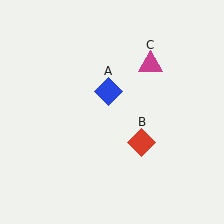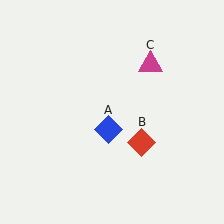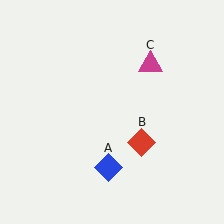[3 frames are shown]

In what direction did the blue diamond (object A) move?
The blue diamond (object A) moved down.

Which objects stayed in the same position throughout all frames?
Red diamond (object B) and magenta triangle (object C) remained stationary.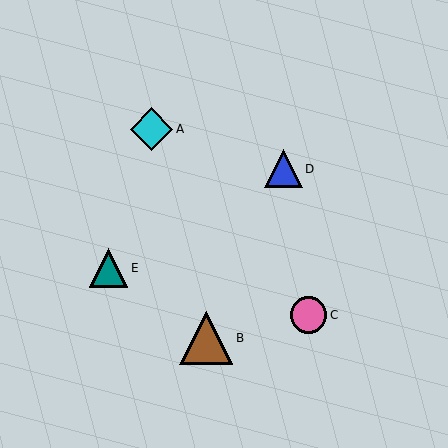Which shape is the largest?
The brown triangle (labeled B) is the largest.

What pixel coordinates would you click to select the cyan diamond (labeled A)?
Click at (152, 129) to select the cyan diamond A.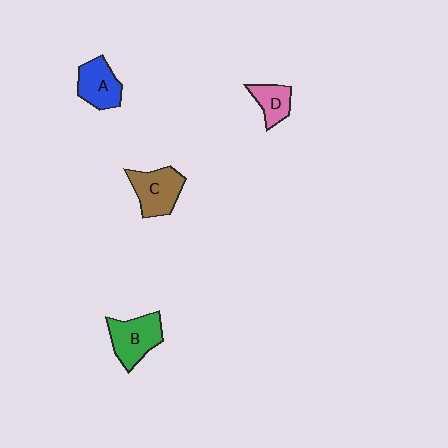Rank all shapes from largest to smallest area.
From largest to smallest: B (green), C (brown), A (blue), D (pink).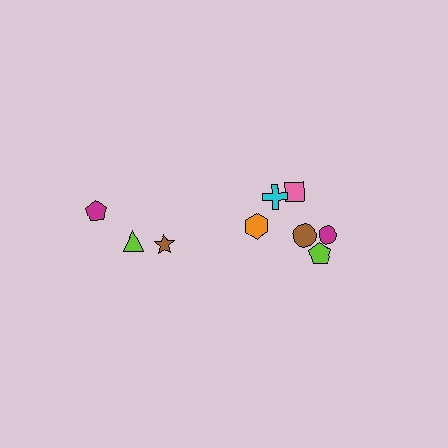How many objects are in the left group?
There are 3 objects.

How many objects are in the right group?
There are 6 objects.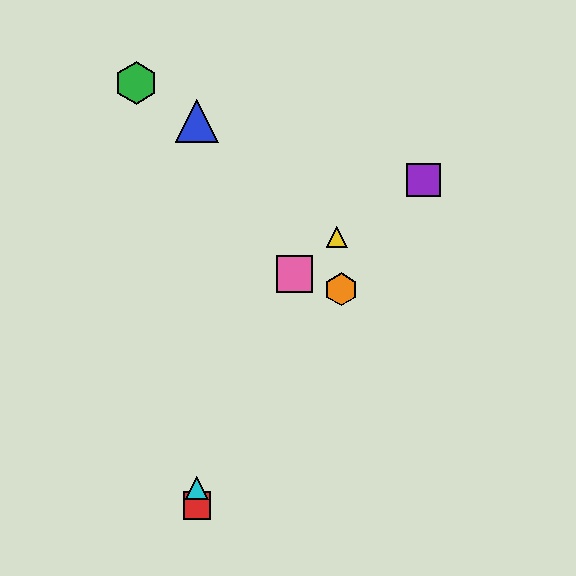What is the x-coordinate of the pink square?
The pink square is at x≈294.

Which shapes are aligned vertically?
The red square, the blue triangle, the cyan triangle are aligned vertically.